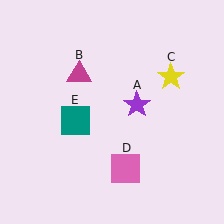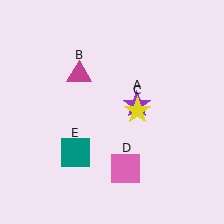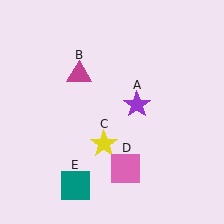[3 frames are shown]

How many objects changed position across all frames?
2 objects changed position: yellow star (object C), teal square (object E).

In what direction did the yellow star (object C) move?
The yellow star (object C) moved down and to the left.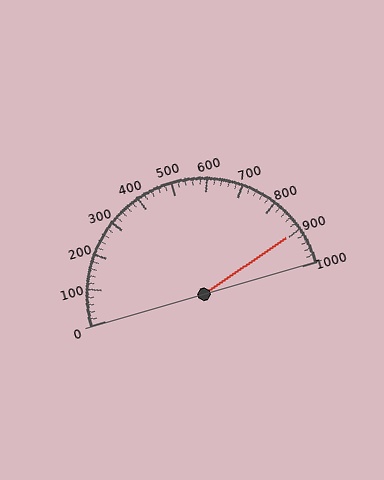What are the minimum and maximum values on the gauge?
The gauge ranges from 0 to 1000.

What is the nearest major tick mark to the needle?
The nearest major tick mark is 900.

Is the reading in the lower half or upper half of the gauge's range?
The reading is in the upper half of the range (0 to 1000).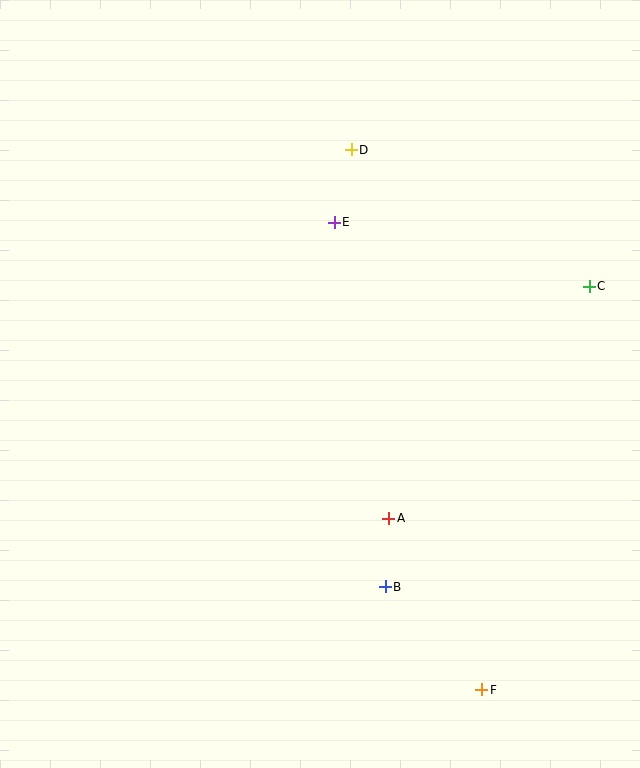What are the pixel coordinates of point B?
Point B is at (385, 587).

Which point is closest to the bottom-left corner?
Point B is closest to the bottom-left corner.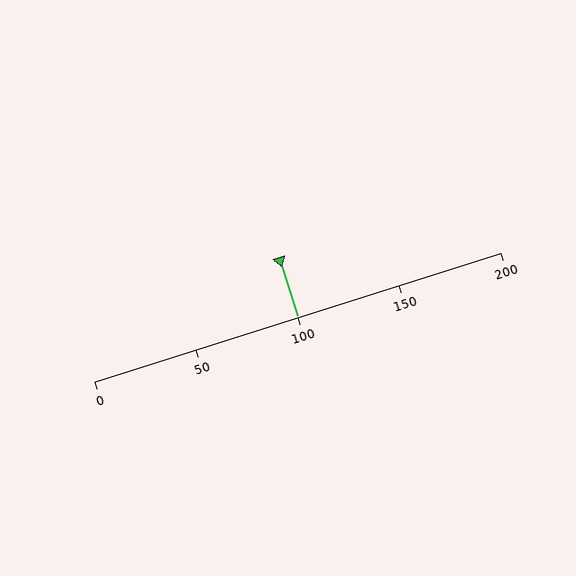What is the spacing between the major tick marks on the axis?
The major ticks are spaced 50 apart.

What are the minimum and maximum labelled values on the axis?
The axis runs from 0 to 200.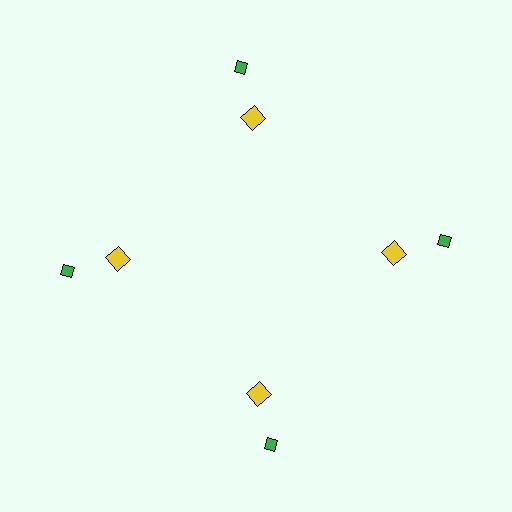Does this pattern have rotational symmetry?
Yes, this pattern has 4-fold rotational symmetry. It looks the same after rotating 90 degrees around the center.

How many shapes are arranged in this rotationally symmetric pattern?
There are 8 shapes, arranged in 4 groups of 2.